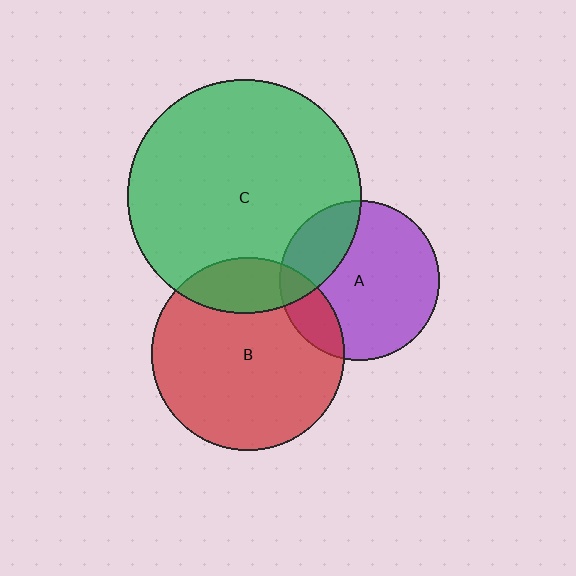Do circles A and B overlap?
Yes.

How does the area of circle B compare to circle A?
Approximately 1.4 times.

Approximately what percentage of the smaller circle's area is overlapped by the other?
Approximately 15%.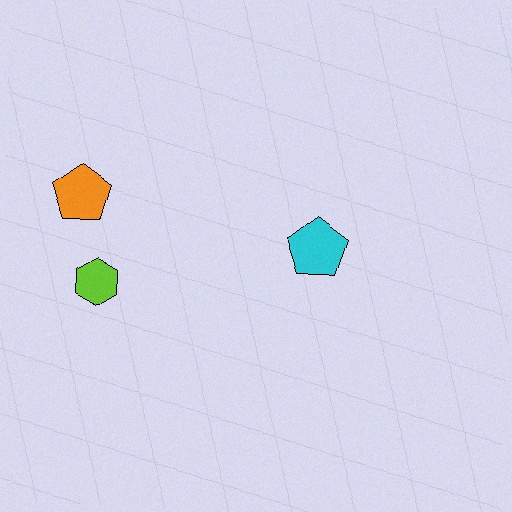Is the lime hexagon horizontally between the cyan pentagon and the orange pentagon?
Yes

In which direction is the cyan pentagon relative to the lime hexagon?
The cyan pentagon is to the right of the lime hexagon.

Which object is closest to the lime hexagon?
The orange pentagon is closest to the lime hexagon.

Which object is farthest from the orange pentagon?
The cyan pentagon is farthest from the orange pentagon.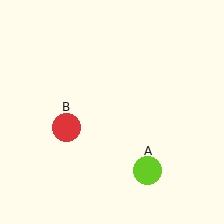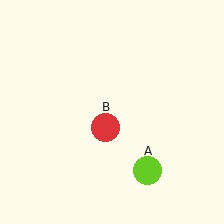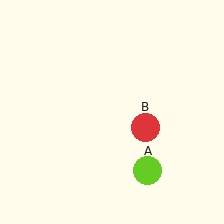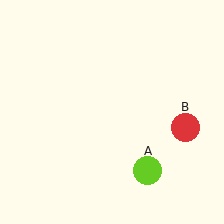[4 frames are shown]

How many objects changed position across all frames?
1 object changed position: red circle (object B).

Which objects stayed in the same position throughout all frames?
Lime circle (object A) remained stationary.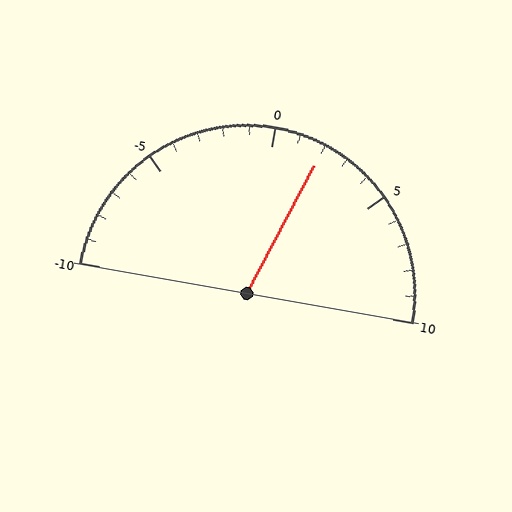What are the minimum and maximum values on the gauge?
The gauge ranges from -10 to 10.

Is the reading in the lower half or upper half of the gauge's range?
The reading is in the upper half of the range (-10 to 10).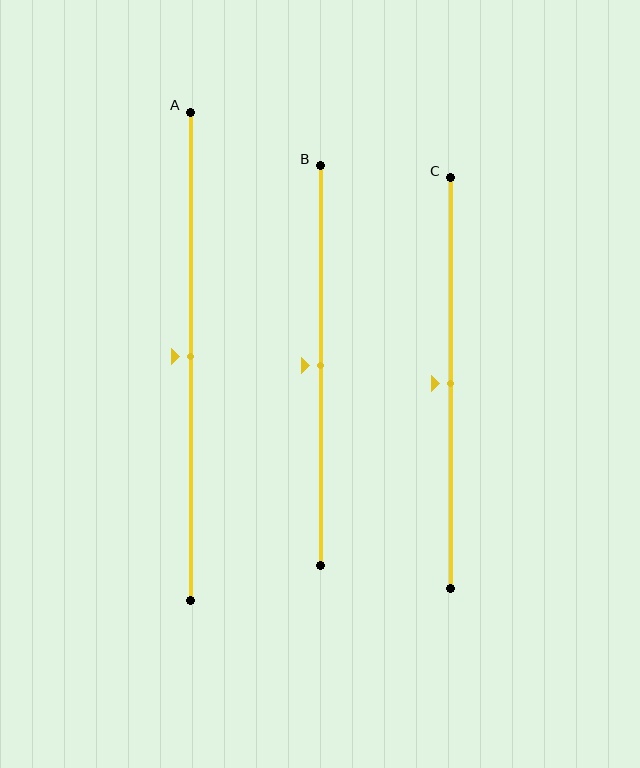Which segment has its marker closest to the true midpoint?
Segment A has its marker closest to the true midpoint.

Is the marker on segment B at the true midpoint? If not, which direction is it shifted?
Yes, the marker on segment B is at the true midpoint.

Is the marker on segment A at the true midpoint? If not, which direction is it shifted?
Yes, the marker on segment A is at the true midpoint.